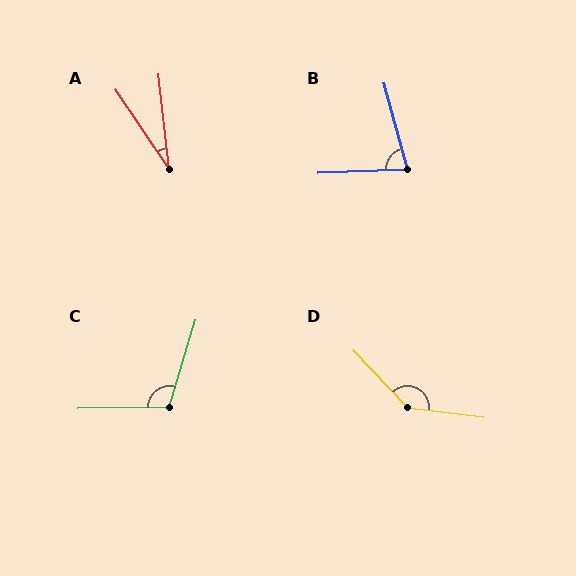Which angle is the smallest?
A, at approximately 27 degrees.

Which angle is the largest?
D, at approximately 140 degrees.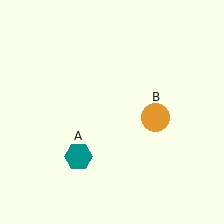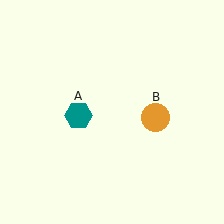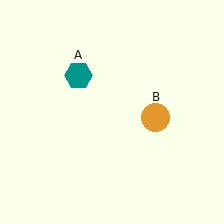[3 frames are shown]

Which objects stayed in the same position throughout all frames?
Orange circle (object B) remained stationary.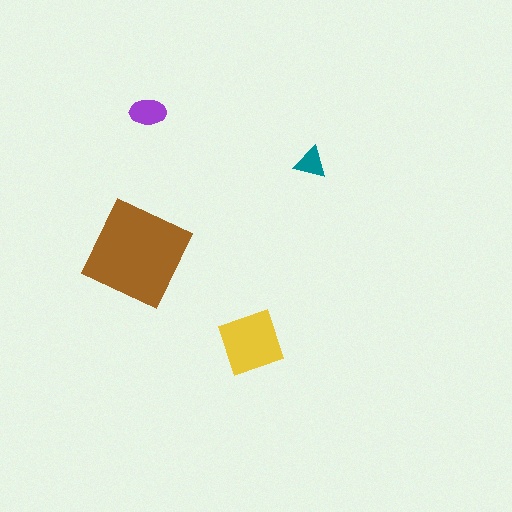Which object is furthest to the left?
The brown square is leftmost.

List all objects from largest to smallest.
The brown square, the yellow diamond, the purple ellipse, the teal triangle.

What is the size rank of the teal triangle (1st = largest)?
4th.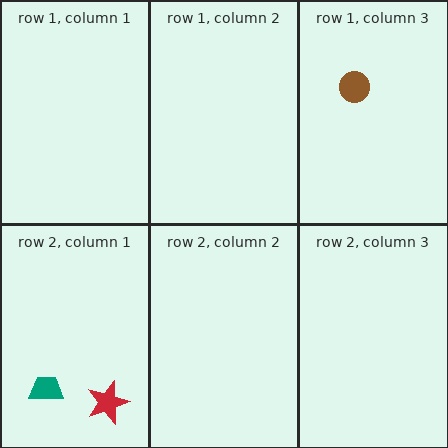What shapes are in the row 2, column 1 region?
The teal trapezoid, the red star.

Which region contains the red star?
The row 2, column 1 region.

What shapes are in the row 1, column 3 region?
The brown circle.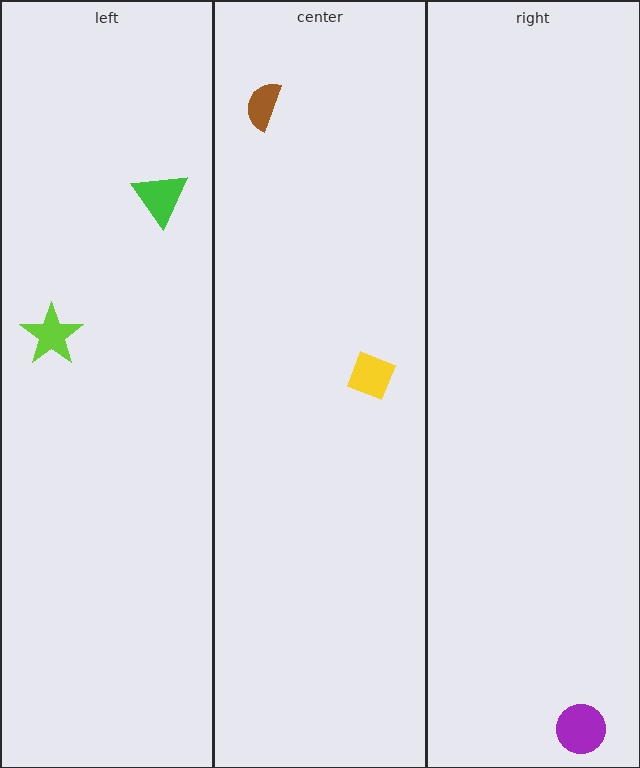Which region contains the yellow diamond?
The center region.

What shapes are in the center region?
The yellow diamond, the brown semicircle.